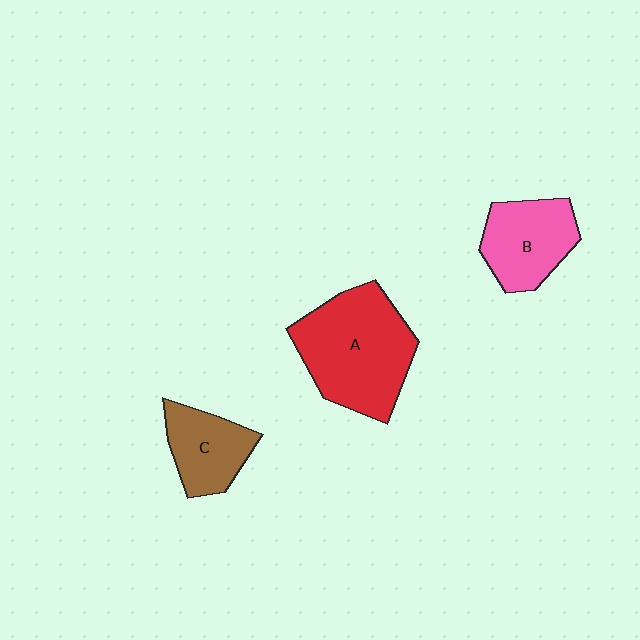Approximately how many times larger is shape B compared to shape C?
Approximately 1.2 times.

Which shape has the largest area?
Shape A (red).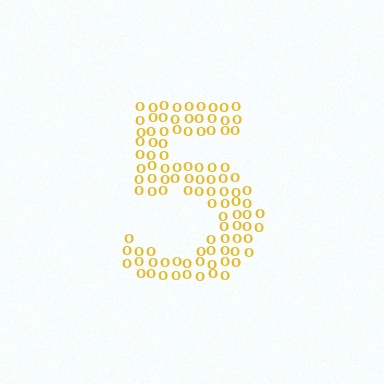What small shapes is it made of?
It is made of small letter O's.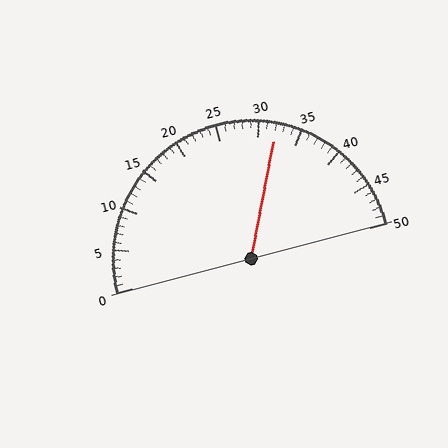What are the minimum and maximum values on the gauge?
The gauge ranges from 0 to 50.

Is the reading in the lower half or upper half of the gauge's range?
The reading is in the upper half of the range (0 to 50).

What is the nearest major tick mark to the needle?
The nearest major tick mark is 30.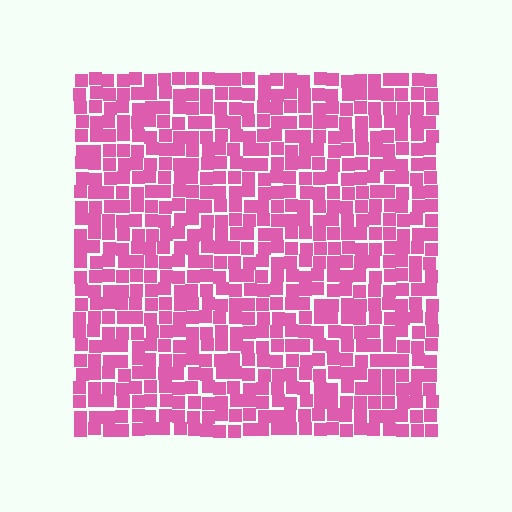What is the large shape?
The large shape is a square.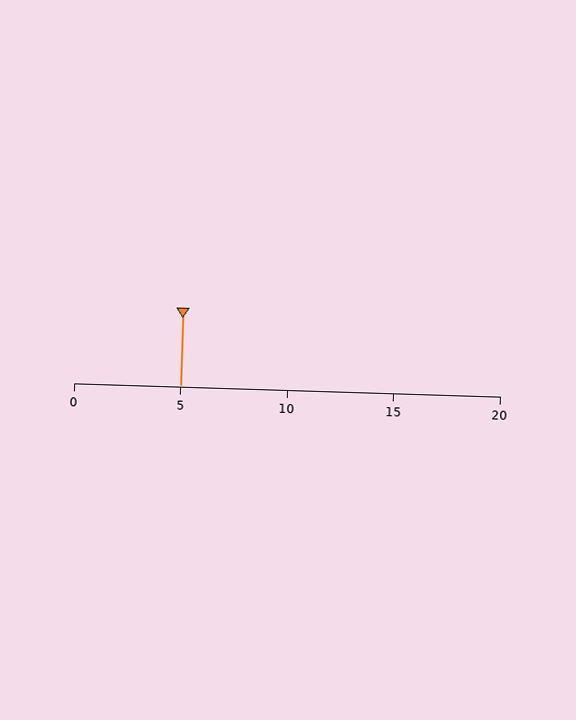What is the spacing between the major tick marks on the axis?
The major ticks are spaced 5 apart.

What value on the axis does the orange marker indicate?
The marker indicates approximately 5.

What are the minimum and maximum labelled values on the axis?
The axis runs from 0 to 20.